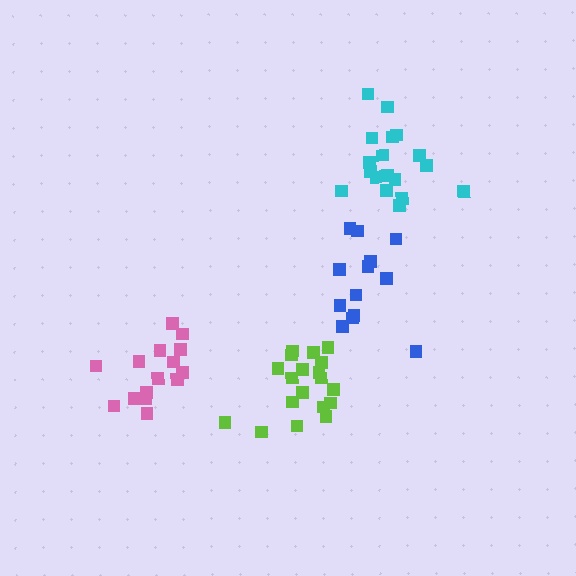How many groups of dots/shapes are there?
There are 4 groups.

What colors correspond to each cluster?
The clusters are colored: blue, cyan, lime, pink.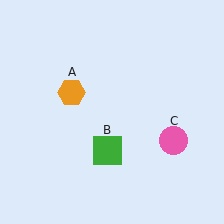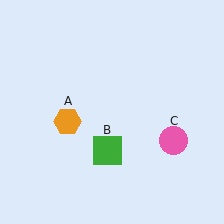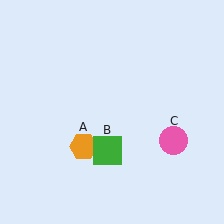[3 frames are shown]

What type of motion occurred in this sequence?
The orange hexagon (object A) rotated counterclockwise around the center of the scene.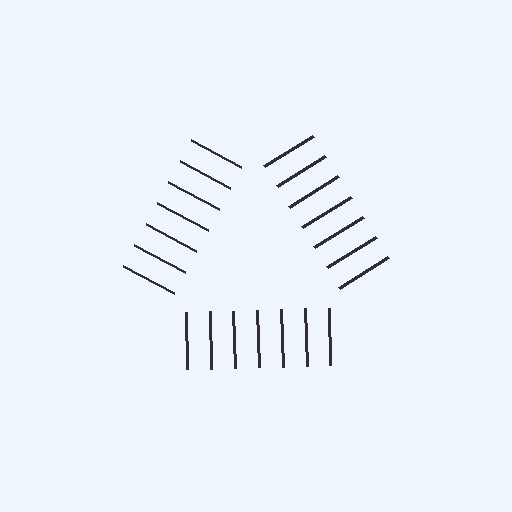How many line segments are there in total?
21 — 7 along each of the 3 edges.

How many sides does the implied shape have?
3 sides — the line-ends trace a triangle.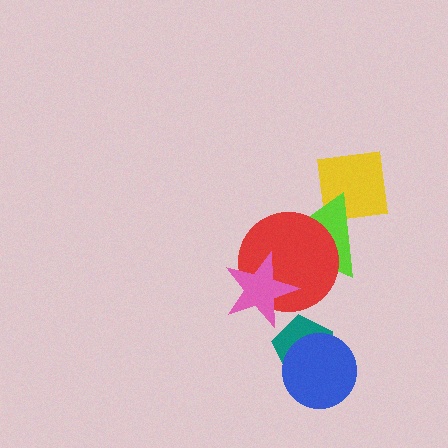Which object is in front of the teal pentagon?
The blue circle is in front of the teal pentagon.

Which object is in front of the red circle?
The pink star is in front of the red circle.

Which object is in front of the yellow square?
The lime triangle is in front of the yellow square.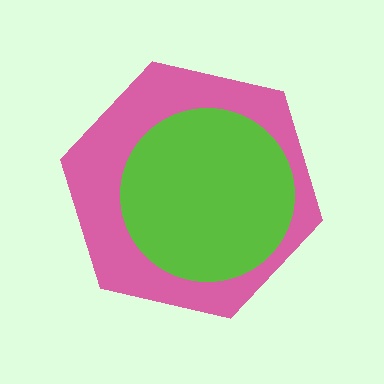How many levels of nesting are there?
2.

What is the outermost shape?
The pink hexagon.